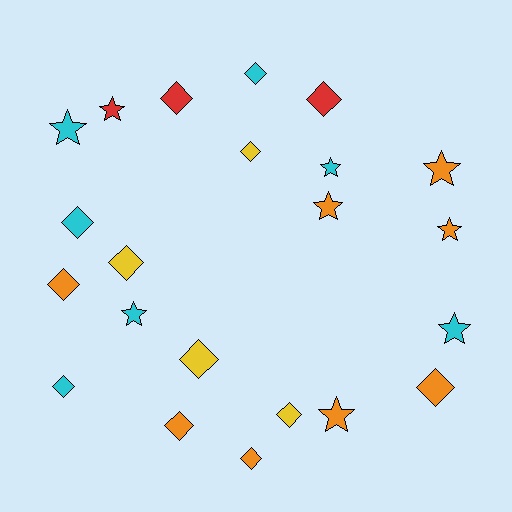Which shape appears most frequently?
Diamond, with 13 objects.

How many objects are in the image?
There are 22 objects.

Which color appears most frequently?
Orange, with 8 objects.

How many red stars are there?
There is 1 red star.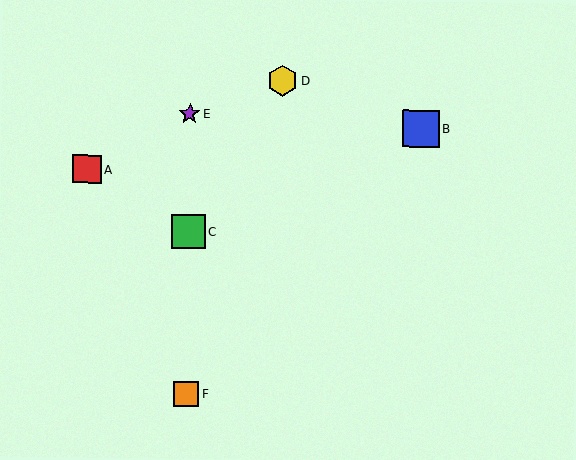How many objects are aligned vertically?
3 objects (C, E, F) are aligned vertically.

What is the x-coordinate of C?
Object C is at x≈188.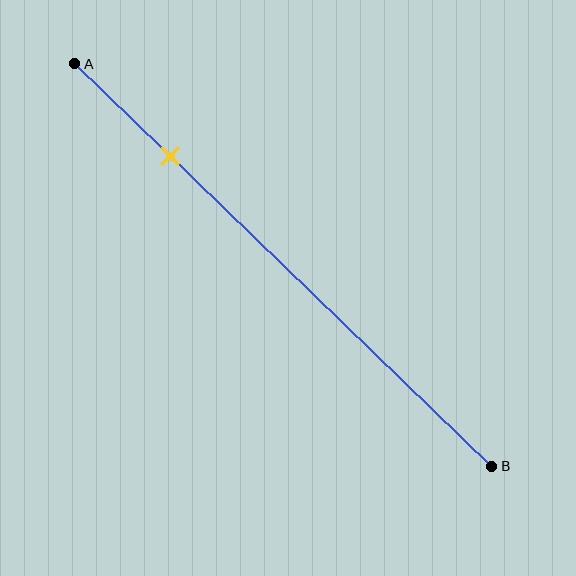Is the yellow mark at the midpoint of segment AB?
No, the mark is at about 25% from A, not at the 50% midpoint.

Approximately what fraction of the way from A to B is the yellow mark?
The yellow mark is approximately 25% of the way from A to B.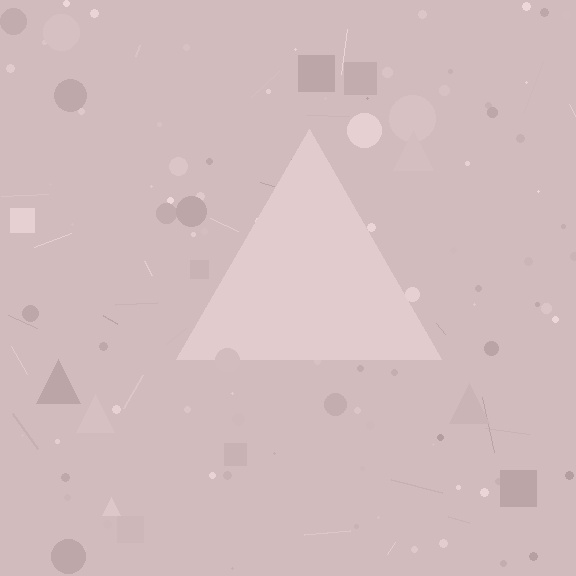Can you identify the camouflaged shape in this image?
The camouflaged shape is a triangle.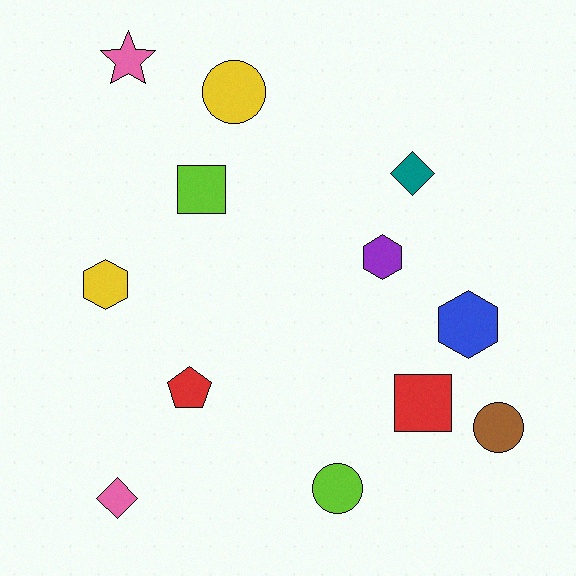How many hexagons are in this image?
There are 3 hexagons.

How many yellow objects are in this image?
There are 2 yellow objects.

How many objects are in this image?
There are 12 objects.